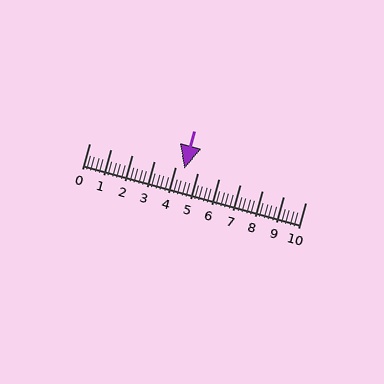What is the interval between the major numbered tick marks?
The major tick marks are spaced 1 units apart.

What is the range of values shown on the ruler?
The ruler shows values from 0 to 10.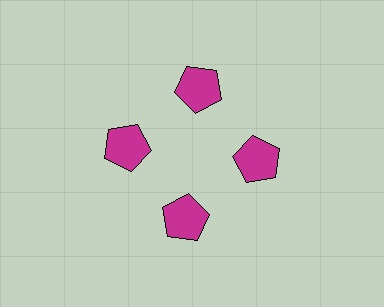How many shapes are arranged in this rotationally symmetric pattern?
There are 4 shapes, arranged in 4 groups of 1.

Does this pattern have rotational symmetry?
Yes, this pattern has 4-fold rotational symmetry. It looks the same after rotating 90 degrees around the center.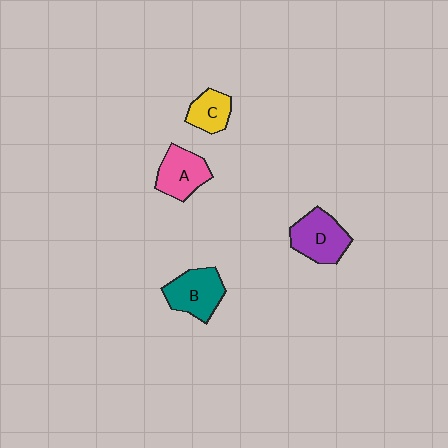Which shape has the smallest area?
Shape C (yellow).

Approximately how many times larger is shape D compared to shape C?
Approximately 1.6 times.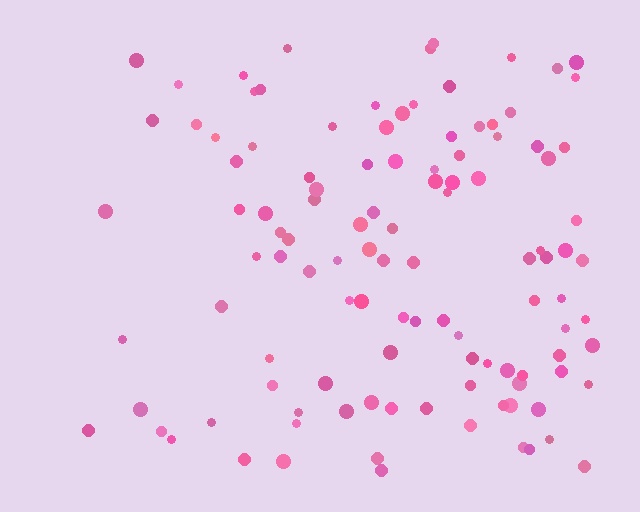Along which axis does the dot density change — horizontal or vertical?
Horizontal.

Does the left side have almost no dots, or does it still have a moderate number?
Still a moderate number, just noticeably fewer than the right.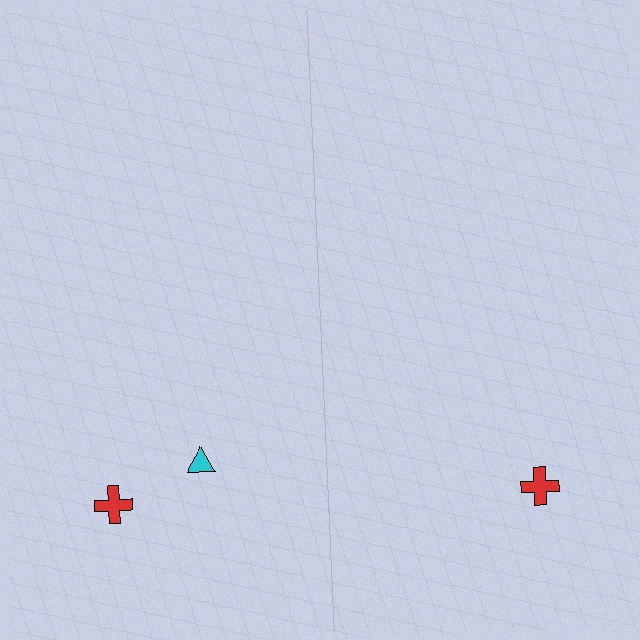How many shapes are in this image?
There are 3 shapes in this image.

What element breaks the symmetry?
A cyan triangle is missing from the right side.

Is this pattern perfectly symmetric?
No, the pattern is not perfectly symmetric. A cyan triangle is missing from the right side.